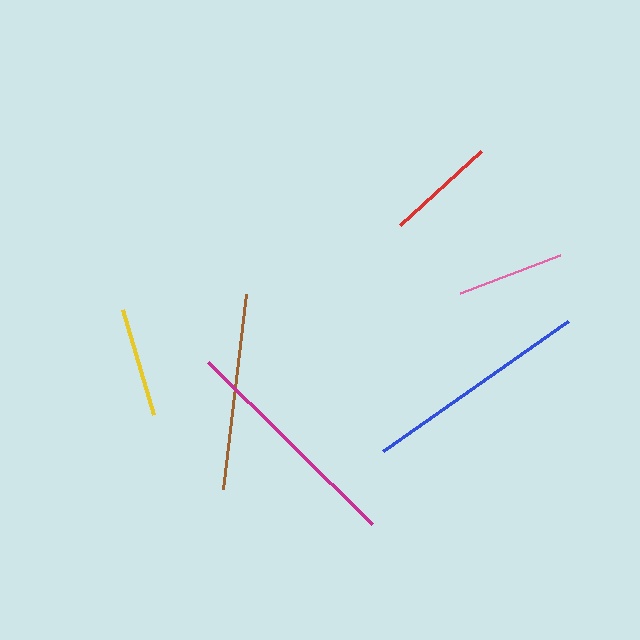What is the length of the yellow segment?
The yellow segment is approximately 110 pixels long.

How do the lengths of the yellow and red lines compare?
The yellow and red lines are approximately the same length.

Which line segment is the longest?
The magenta line is the longest at approximately 231 pixels.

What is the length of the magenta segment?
The magenta segment is approximately 231 pixels long.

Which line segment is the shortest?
The pink line is the shortest at approximately 107 pixels.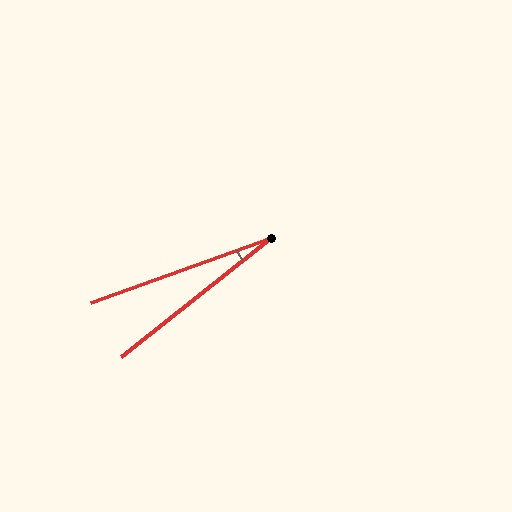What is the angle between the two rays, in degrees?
Approximately 19 degrees.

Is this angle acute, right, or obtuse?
It is acute.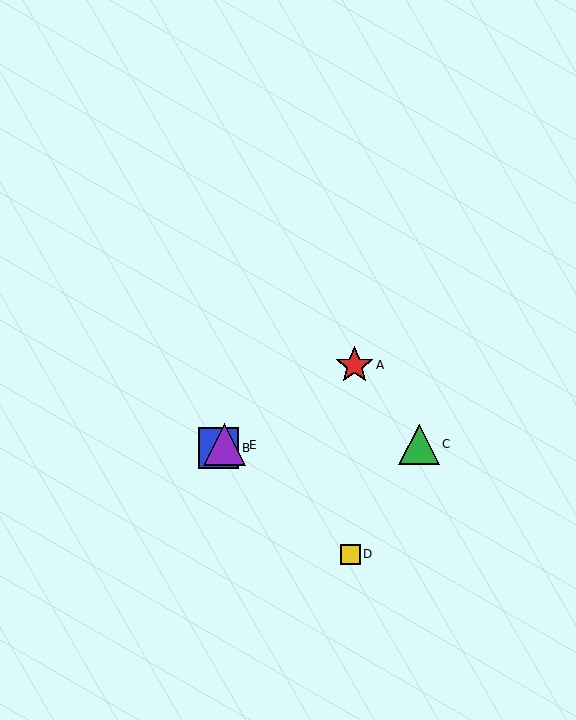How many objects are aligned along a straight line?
3 objects (A, B, E) are aligned along a straight line.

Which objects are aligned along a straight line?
Objects A, B, E are aligned along a straight line.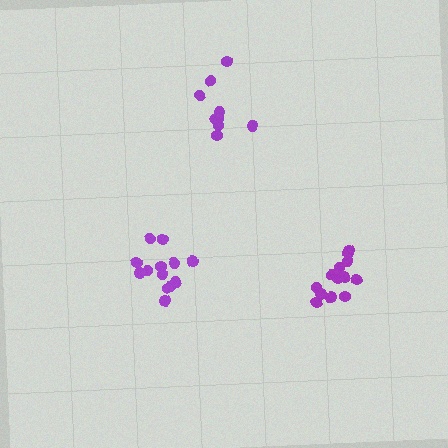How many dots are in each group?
Group 1: 9 dots, Group 2: 14 dots, Group 3: 13 dots (36 total).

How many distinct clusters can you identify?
There are 3 distinct clusters.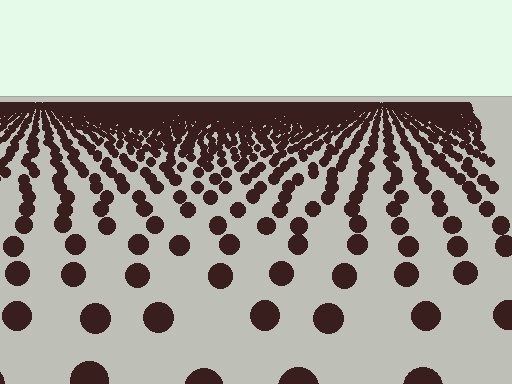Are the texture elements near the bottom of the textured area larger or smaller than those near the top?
Larger. Near the bottom, elements are closer to the viewer and appear at a bigger on-screen size.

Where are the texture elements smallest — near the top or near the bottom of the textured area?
Near the top.